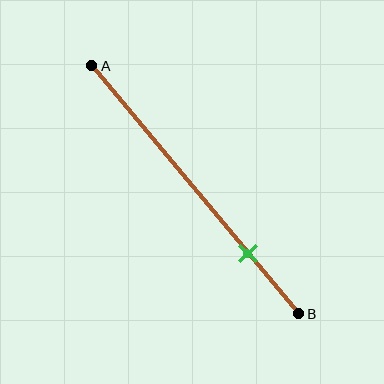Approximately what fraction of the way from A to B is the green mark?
The green mark is approximately 75% of the way from A to B.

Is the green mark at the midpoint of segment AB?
No, the mark is at about 75% from A, not at the 50% midpoint.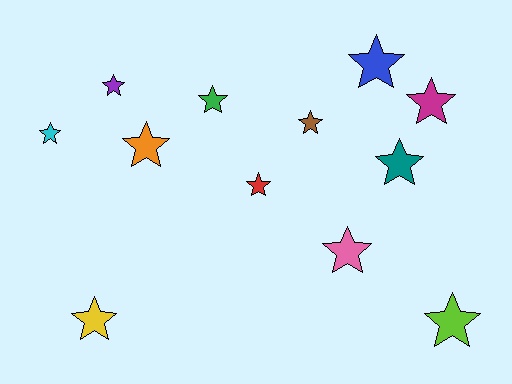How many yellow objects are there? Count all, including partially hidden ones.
There is 1 yellow object.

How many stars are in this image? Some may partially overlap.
There are 12 stars.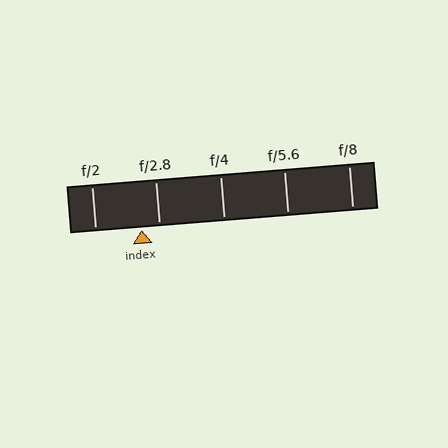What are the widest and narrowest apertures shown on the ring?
The widest aperture shown is f/2 and the narrowest is f/8.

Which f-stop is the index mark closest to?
The index mark is closest to f/2.8.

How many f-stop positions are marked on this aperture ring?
There are 5 f-stop positions marked.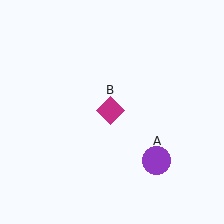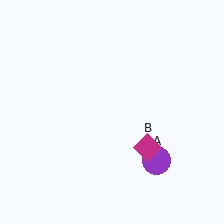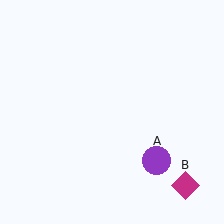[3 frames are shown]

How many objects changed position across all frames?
1 object changed position: magenta diamond (object B).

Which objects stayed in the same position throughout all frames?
Purple circle (object A) remained stationary.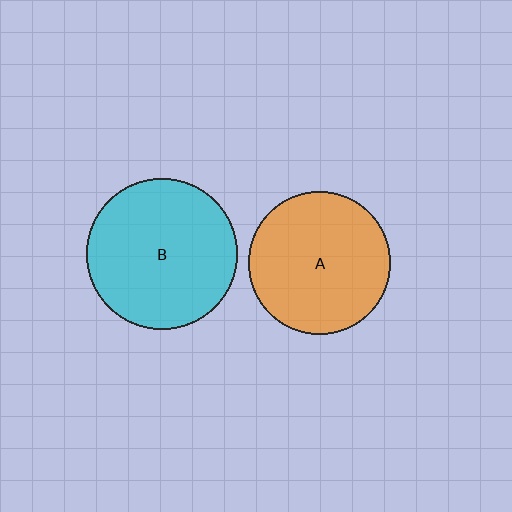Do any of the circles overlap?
No, none of the circles overlap.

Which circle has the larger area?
Circle B (cyan).